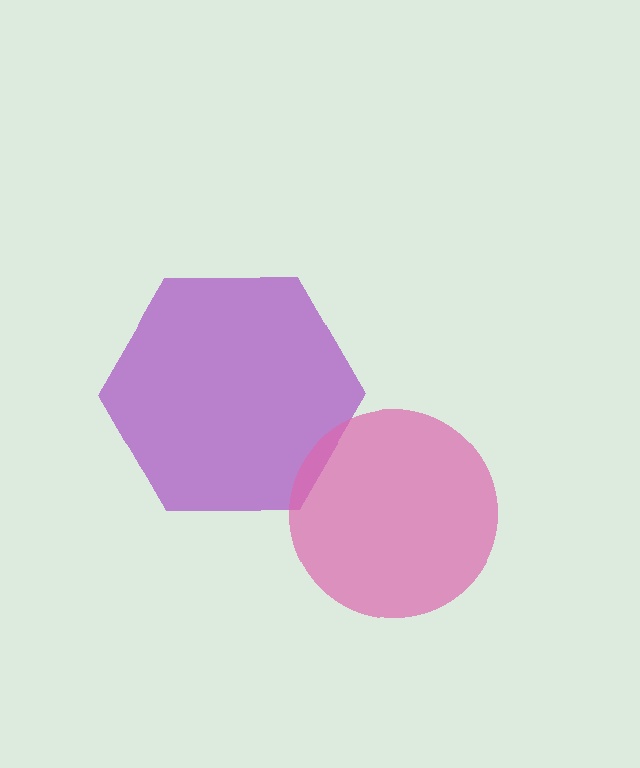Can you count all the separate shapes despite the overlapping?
Yes, there are 2 separate shapes.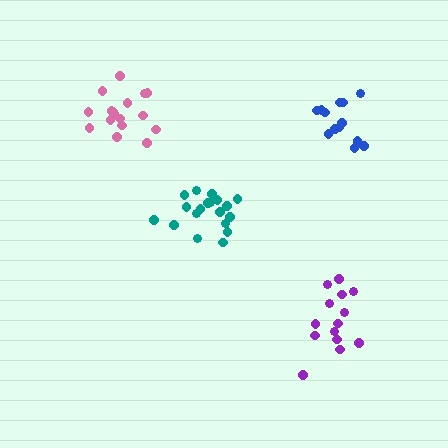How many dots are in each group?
Group 1: 13 dots, Group 2: 14 dots, Group 3: 19 dots, Group 4: 18 dots (64 total).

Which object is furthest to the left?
The pink cluster is leftmost.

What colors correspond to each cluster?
The clusters are colored: blue, purple, teal, pink.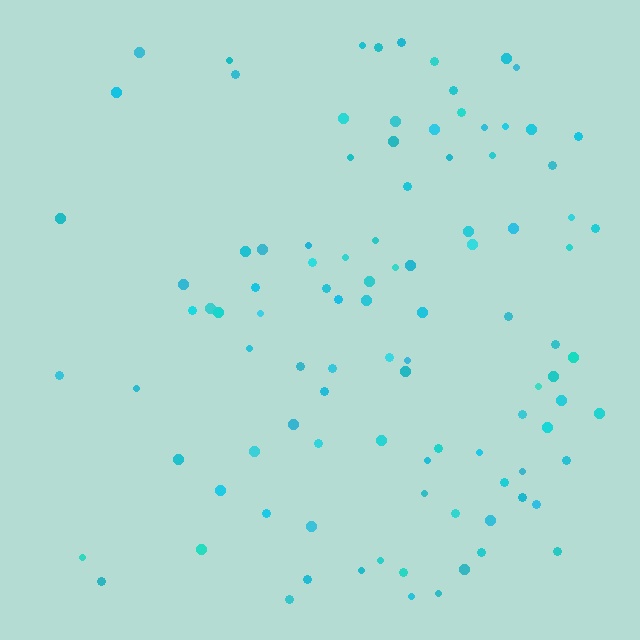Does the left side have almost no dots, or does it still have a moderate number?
Still a moderate number, just noticeably fewer than the right.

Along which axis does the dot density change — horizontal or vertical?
Horizontal.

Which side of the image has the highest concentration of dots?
The right.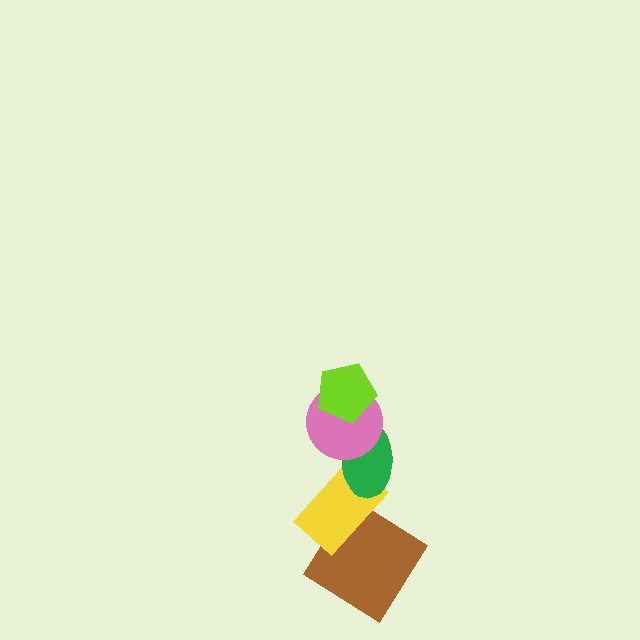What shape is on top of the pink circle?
The lime pentagon is on top of the pink circle.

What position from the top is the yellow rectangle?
The yellow rectangle is 4th from the top.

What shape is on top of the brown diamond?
The yellow rectangle is on top of the brown diamond.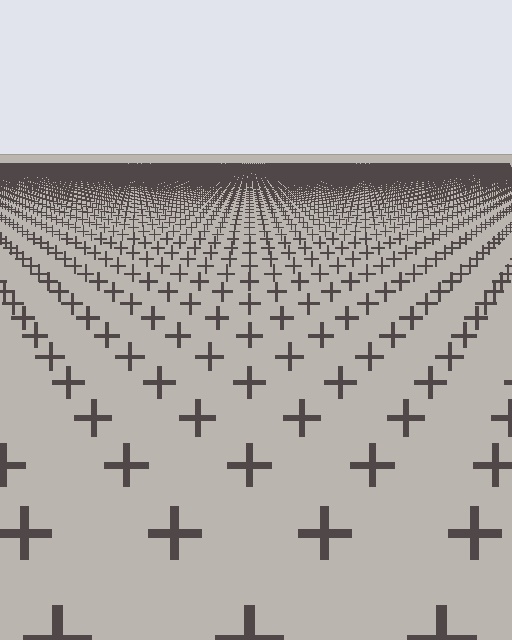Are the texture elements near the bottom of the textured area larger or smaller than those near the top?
Larger. Near the bottom, elements are closer to the viewer and appear at a bigger on-screen size.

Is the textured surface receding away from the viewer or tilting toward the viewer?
The surface is receding away from the viewer. Texture elements get smaller and denser toward the top.